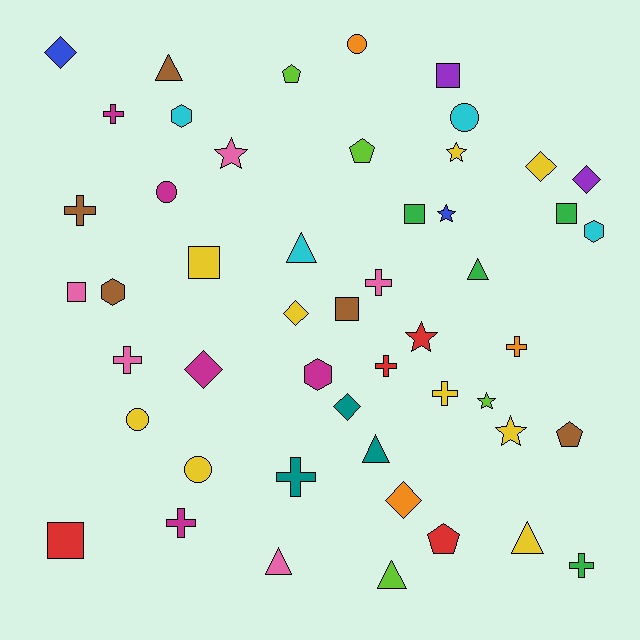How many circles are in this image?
There are 5 circles.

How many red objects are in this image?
There are 4 red objects.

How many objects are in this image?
There are 50 objects.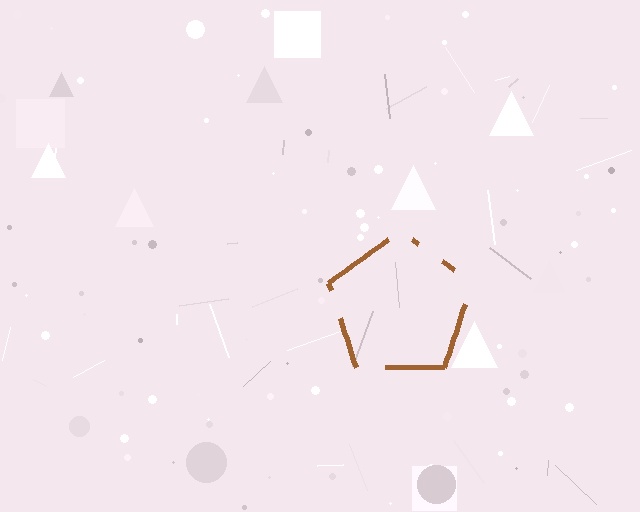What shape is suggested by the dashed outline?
The dashed outline suggests a pentagon.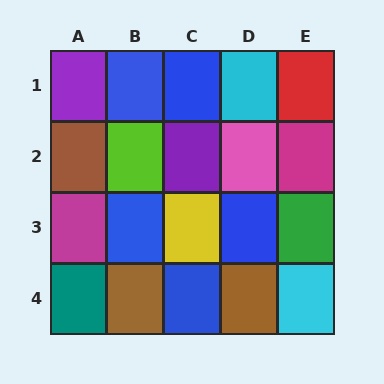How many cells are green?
1 cell is green.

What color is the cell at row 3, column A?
Magenta.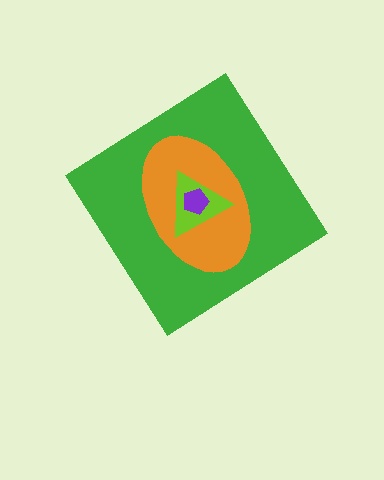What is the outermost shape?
The green diamond.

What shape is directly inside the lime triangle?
The purple pentagon.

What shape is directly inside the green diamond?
The orange ellipse.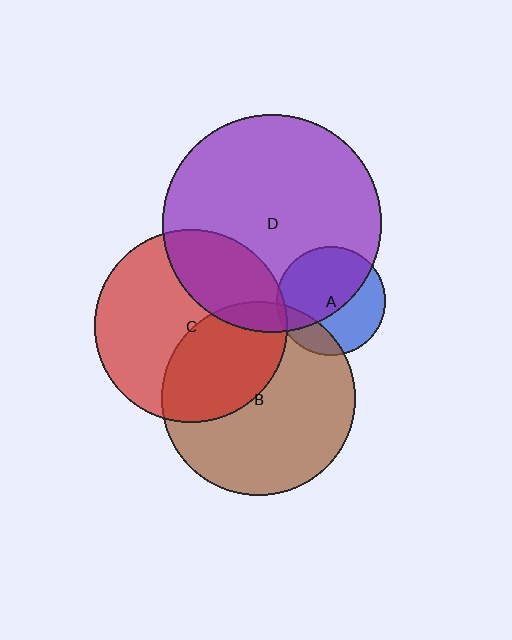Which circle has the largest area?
Circle D (purple).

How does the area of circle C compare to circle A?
Approximately 3.2 times.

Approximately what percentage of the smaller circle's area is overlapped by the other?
Approximately 60%.